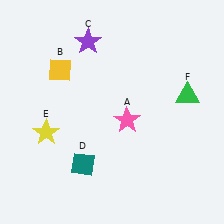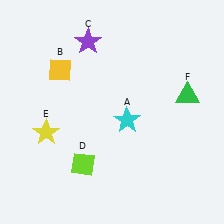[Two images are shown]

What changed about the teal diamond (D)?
In Image 1, D is teal. In Image 2, it changed to lime.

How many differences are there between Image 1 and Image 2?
There are 2 differences between the two images.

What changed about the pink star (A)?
In Image 1, A is pink. In Image 2, it changed to cyan.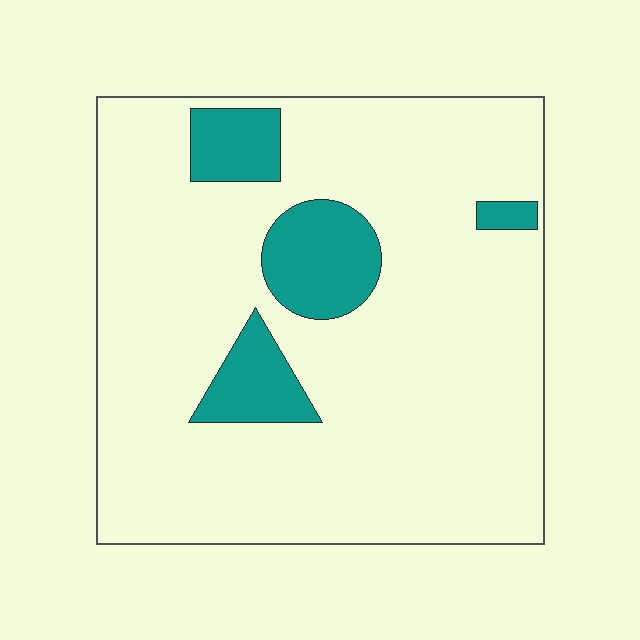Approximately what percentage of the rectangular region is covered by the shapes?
Approximately 15%.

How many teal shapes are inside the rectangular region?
4.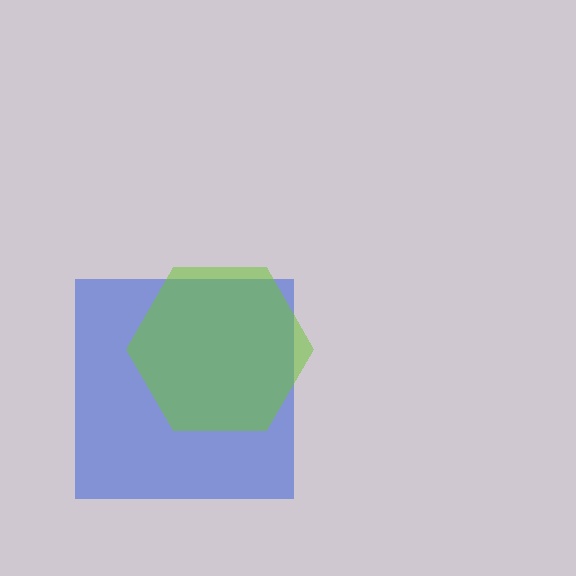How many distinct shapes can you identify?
There are 2 distinct shapes: a blue square, a lime hexagon.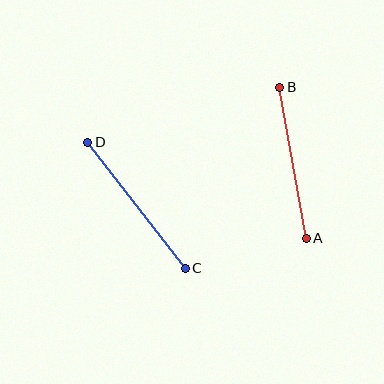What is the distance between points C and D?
The distance is approximately 159 pixels.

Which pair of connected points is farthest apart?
Points C and D are farthest apart.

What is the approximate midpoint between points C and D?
The midpoint is at approximately (136, 205) pixels.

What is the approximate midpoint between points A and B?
The midpoint is at approximately (293, 163) pixels.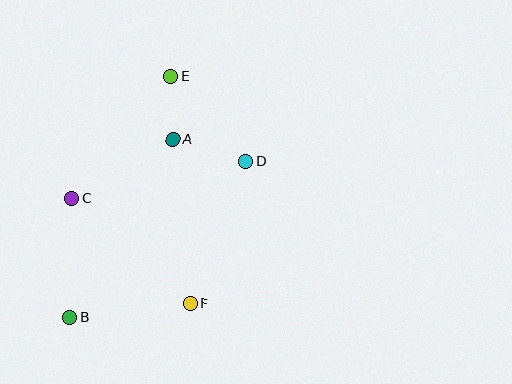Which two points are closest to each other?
Points A and E are closest to each other.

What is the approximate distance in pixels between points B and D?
The distance between B and D is approximately 236 pixels.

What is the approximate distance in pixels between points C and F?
The distance between C and F is approximately 158 pixels.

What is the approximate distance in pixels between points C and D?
The distance between C and D is approximately 178 pixels.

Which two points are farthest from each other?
Points B and E are farthest from each other.